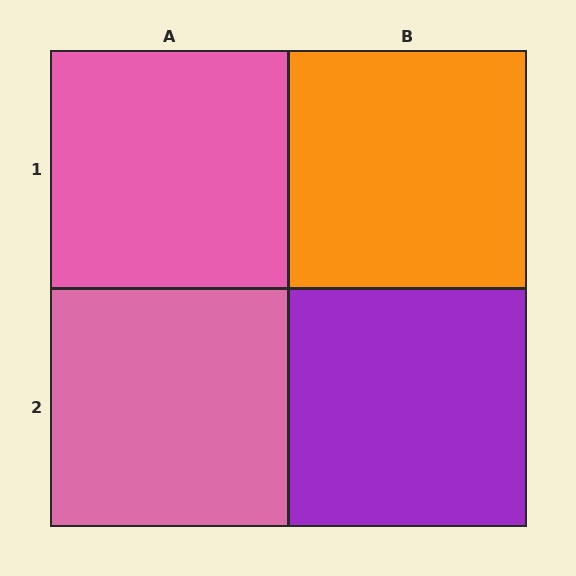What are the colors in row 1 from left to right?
Pink, orange.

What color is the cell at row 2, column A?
Pink.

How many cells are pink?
2 cells are pink.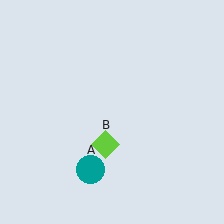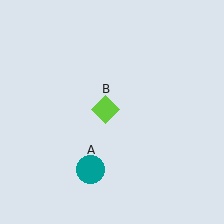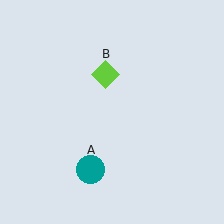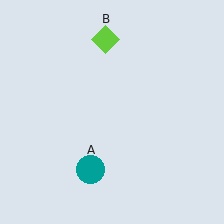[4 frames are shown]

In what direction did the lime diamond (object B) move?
The lime diamond (object B) moved up.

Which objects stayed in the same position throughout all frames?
Teal circle (object A) remained stationary.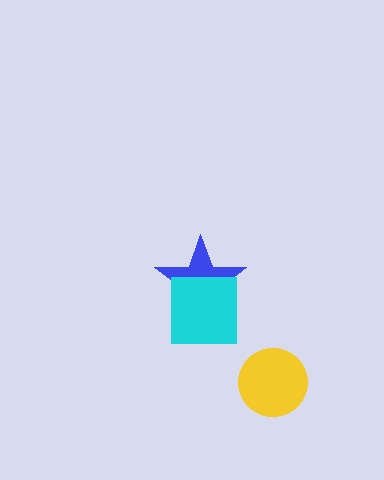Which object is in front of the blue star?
The cyan square is in front of the blue star.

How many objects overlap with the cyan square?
1 object overlaps with the cyan square.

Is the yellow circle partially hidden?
No, no other shape covers it.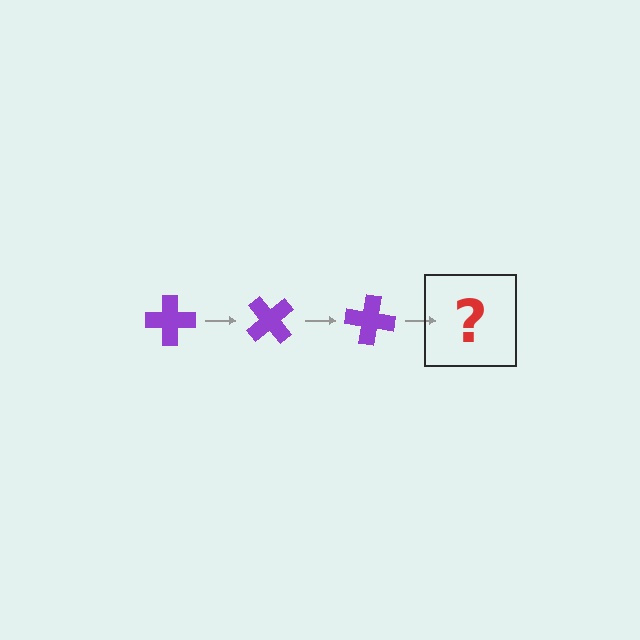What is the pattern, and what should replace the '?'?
The pattern is that the cross rotates 50 degrees each step. The '?' should be a purple cross rotated 150 degrees.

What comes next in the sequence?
The next element should be a purple cross rotated 150 degrees.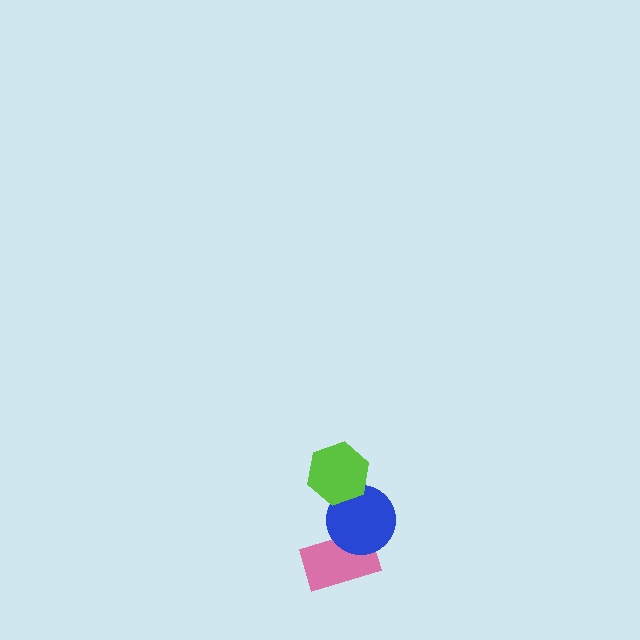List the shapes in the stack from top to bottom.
From top to bottom: the lime hexagon, the blue circle, the pink rectangle.